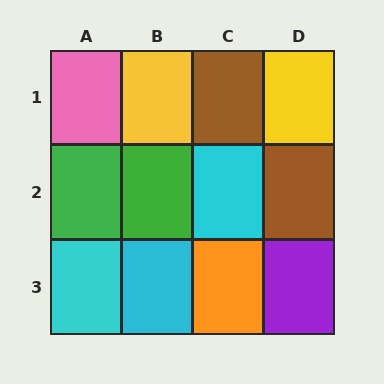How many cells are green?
2 cells are green.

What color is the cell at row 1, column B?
Yellow.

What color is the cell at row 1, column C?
Brown.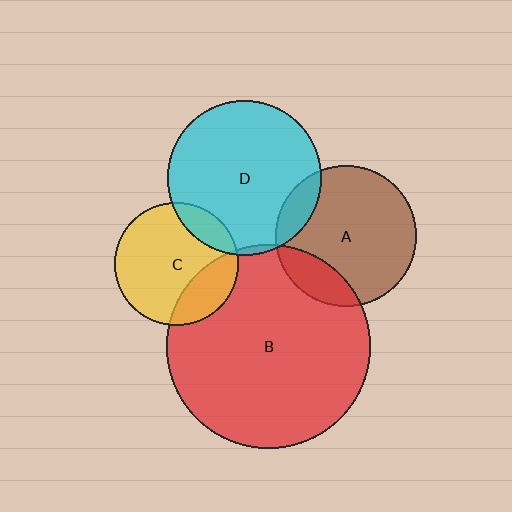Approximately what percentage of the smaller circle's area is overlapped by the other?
Approximately 5%.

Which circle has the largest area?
Circle B (red).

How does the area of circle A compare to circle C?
Approximately 1.3 times.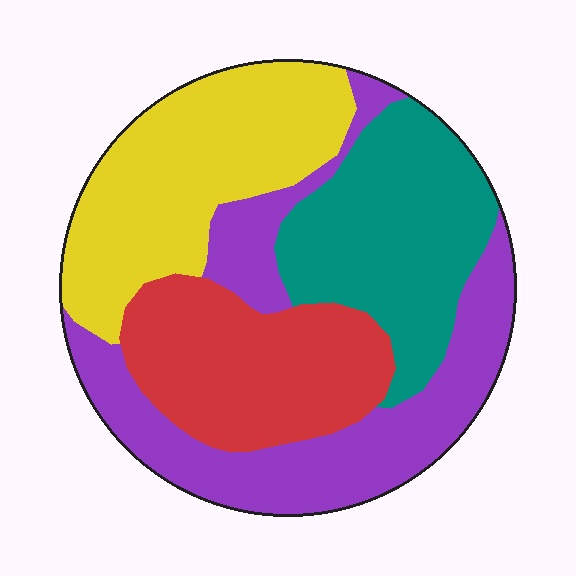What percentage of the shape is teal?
Teal takes up about one quarter (1/4) of the shape.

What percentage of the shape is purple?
Purple takes up about one third (1/3) of the shape.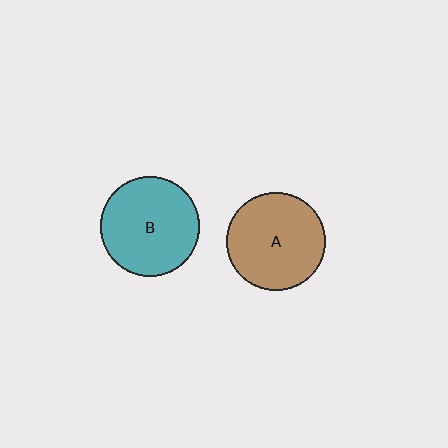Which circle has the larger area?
Circle B (teal).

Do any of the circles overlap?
No, none of the circles overlap.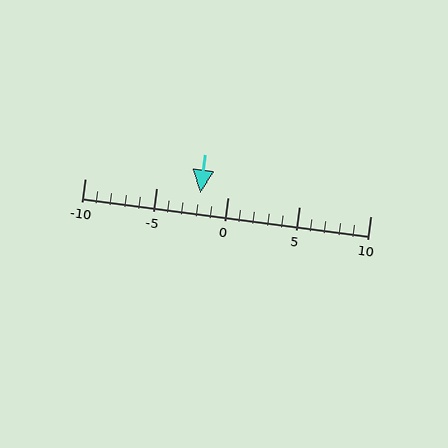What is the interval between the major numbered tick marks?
The major tick marks are spaced 5 units apart.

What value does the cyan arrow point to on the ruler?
The cyan arrow points to approximately -2.